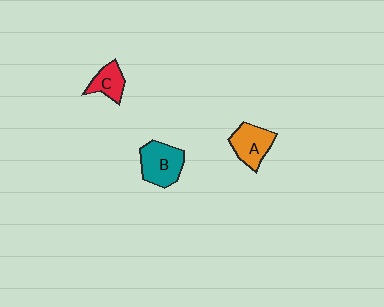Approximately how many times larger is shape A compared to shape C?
Approximately 1.4 times.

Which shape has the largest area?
Shape B (teal).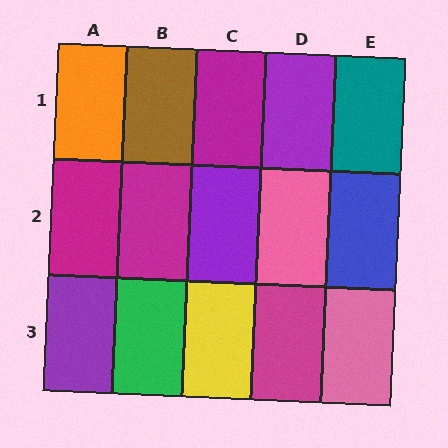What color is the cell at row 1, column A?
Orange.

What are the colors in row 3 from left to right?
Purple, green, yellow, magenta, pink.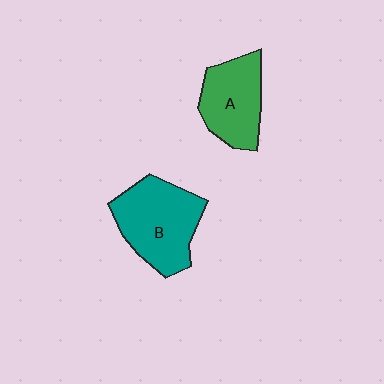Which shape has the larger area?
Shape B (teal).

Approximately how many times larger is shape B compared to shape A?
Approximately 1.3 times.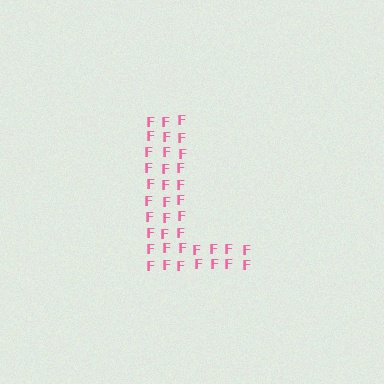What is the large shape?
The large shape is the letter L.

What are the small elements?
The small elements are letter F's.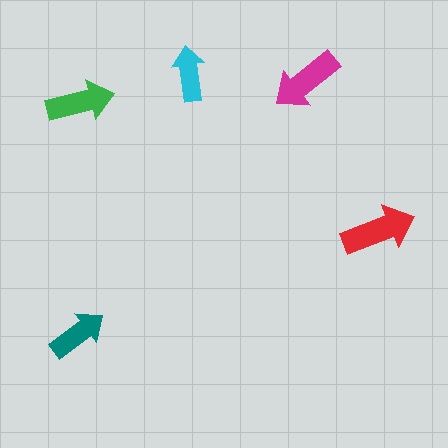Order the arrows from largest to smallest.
the red one, the magenta one, the green one, the teal one, the cyan one.